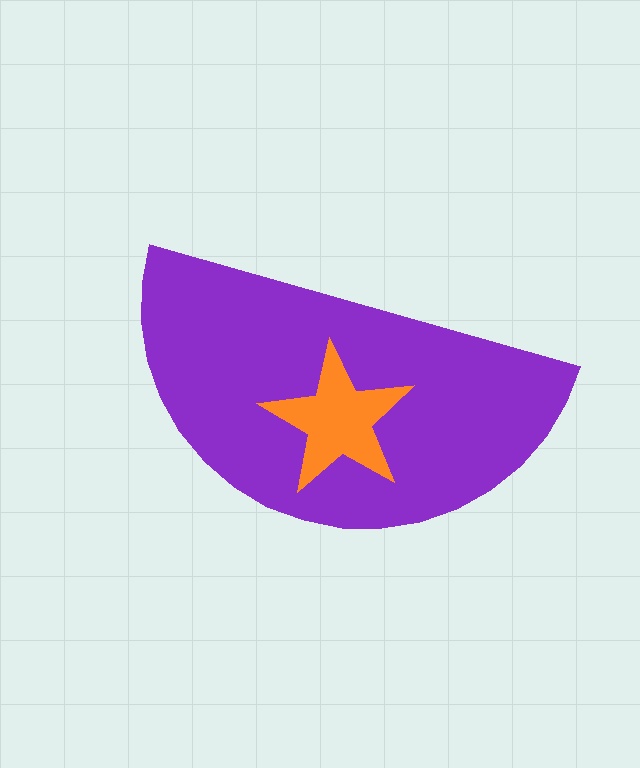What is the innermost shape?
The orange star.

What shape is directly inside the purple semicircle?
The orange star.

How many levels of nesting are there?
2.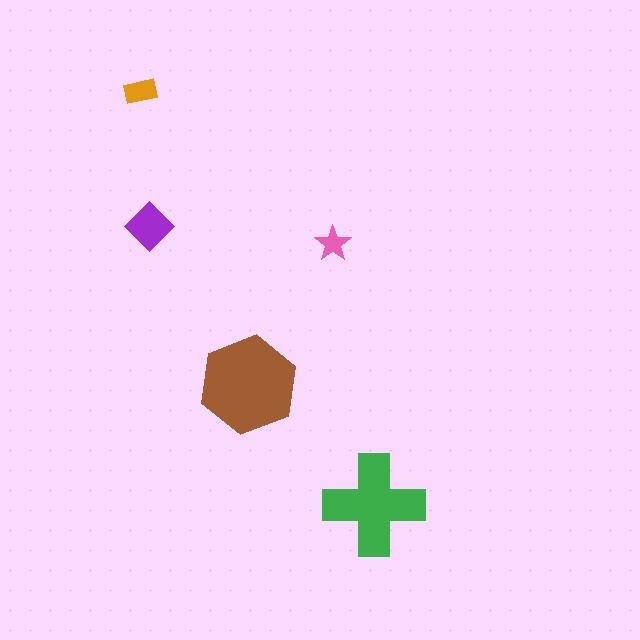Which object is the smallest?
The pink star.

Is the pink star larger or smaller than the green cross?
Smaller.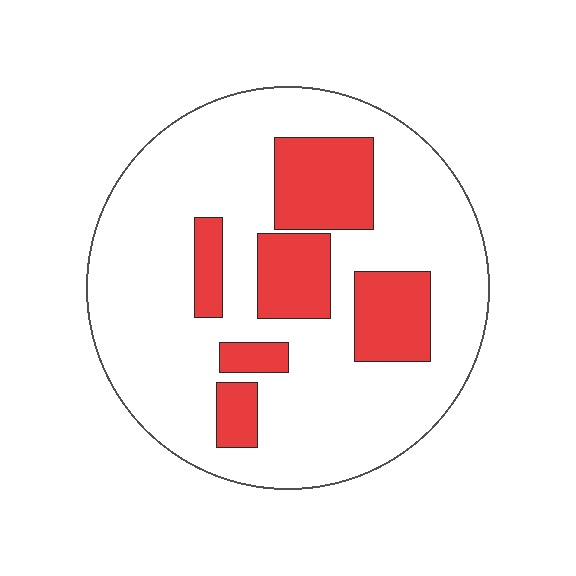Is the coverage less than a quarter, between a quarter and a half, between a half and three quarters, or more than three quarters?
Less than a quarter.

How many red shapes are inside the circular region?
6.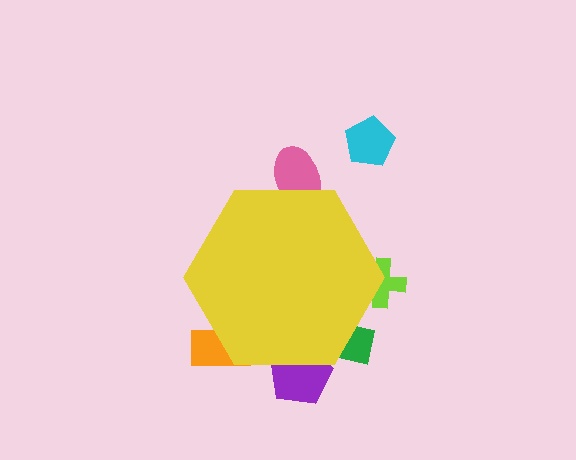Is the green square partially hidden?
Yes, the green square is partially hidden behind the yellow hexagon.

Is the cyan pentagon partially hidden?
No, the cyan pentagon is fully visible.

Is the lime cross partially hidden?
Yes, the lime cross is partially hidden behind the yellow hexagon.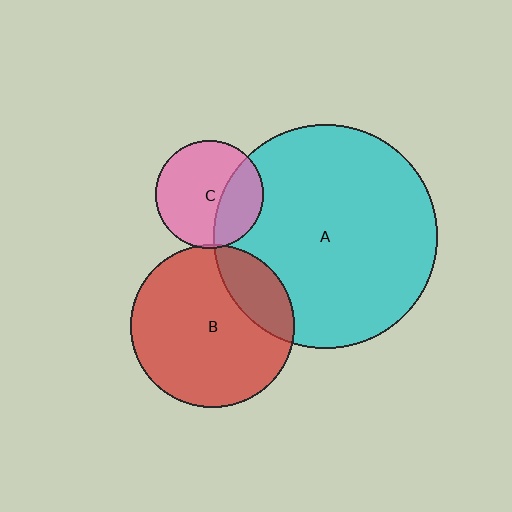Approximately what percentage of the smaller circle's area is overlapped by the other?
Approximately 5%.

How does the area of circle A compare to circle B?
Approximately 1.9 times.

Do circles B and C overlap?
Yes.